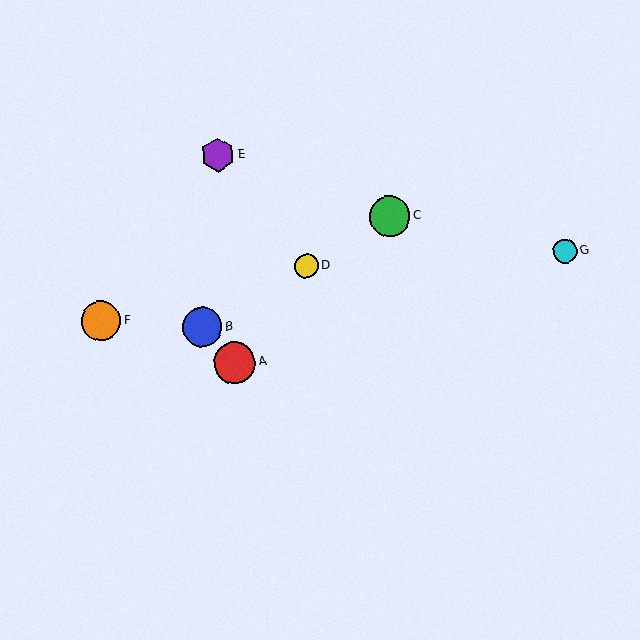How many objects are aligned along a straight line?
3 objects (B, C, D) are aligned along a straight line.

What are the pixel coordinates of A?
Object A is at (235, 363).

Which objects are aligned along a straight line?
Objects B, C, D are aligned along a straight line.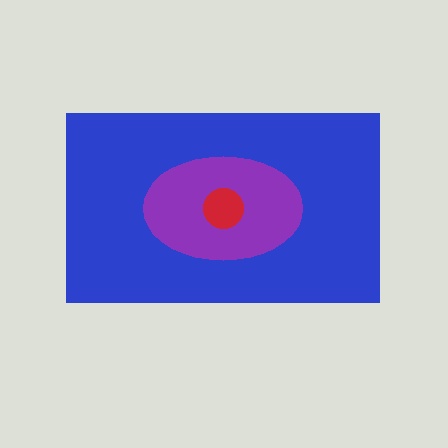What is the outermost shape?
The blue rectangle.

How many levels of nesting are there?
3.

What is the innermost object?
The red circle.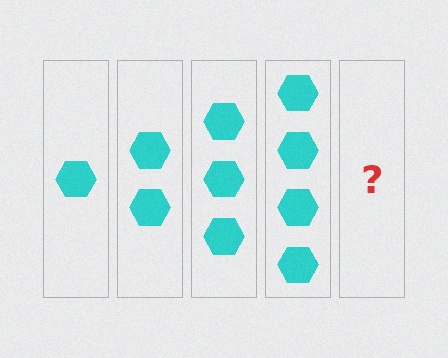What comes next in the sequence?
The next element should be 5 hexagons.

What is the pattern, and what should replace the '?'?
The pattern is that each step adds one more hexagon. The '?' should be 5 hexagons.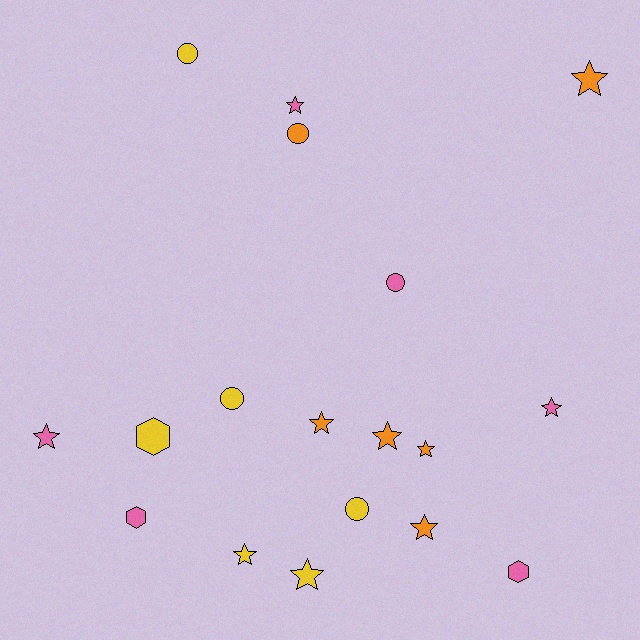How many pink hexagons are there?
There are 2 pink hexagons.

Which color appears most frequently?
Pink, with 6 objects.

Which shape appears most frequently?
Star, with 10 objects.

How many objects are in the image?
There are 18 objects.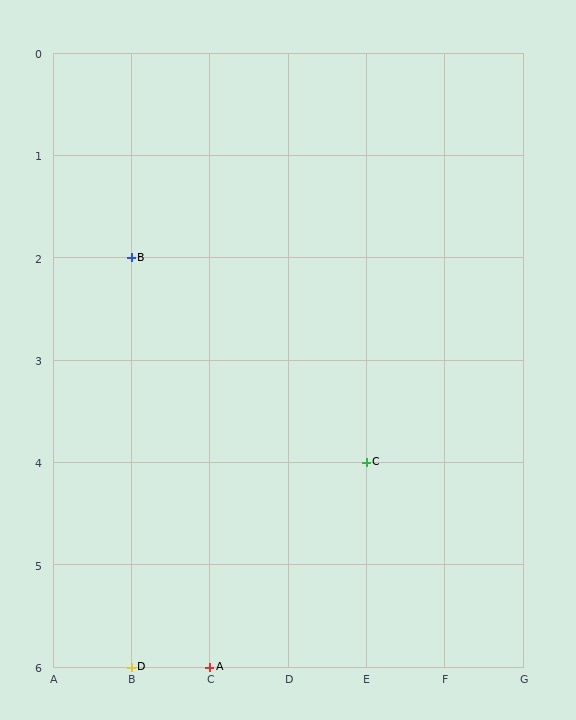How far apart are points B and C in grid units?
Points B and C are 3 columns and 2 rows apart (about 3.6 grid units diagonally).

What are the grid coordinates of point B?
Point B is at grid coordinates (B, 2).